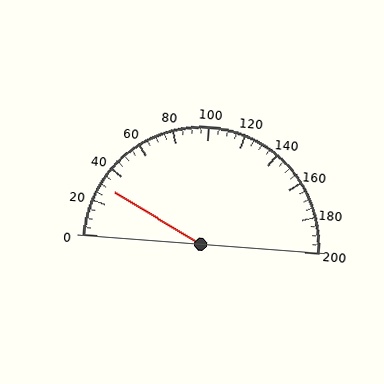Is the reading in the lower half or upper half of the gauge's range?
The reading is in the lower half of the range (0 to 200).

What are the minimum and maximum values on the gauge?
The gauge ranges from 0 to 200.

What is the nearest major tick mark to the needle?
The nearest major tick mark is 40.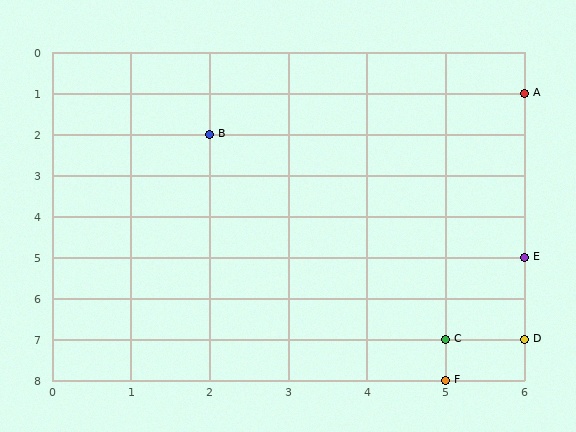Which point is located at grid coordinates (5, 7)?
Point C is at (5, 7).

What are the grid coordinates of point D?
Point D is at grid coordinates (6, 7).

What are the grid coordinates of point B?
Point B is at grid coordinates (2, 2).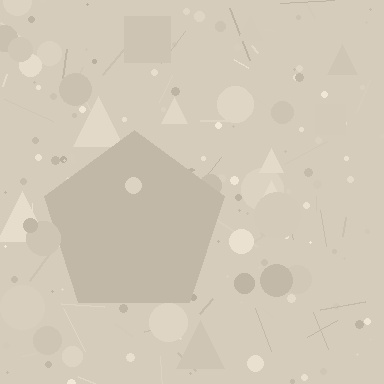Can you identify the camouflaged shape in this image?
The camouflaged shape is a pentagon.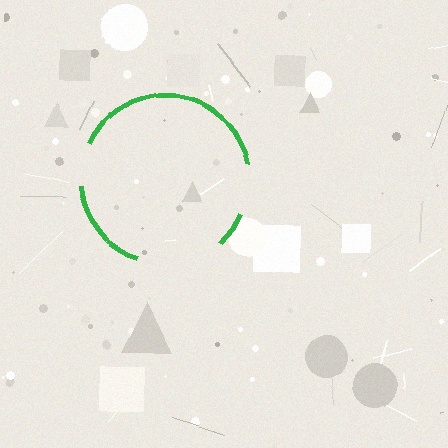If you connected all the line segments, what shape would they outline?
They would outline a circle.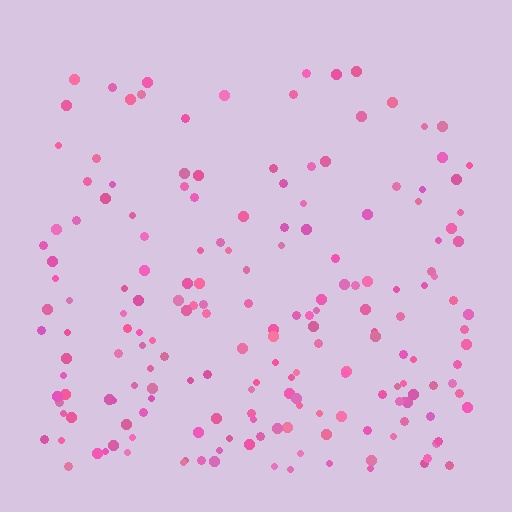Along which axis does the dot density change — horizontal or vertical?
Vertical.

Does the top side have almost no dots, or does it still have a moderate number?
Still a moderate number, just noticeably fewer than the bottom.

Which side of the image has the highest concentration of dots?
The bottom.